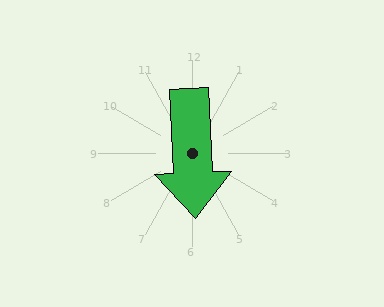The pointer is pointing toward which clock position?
Roughly 6 o'clock.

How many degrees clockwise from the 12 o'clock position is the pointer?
Approximately 177 degrees.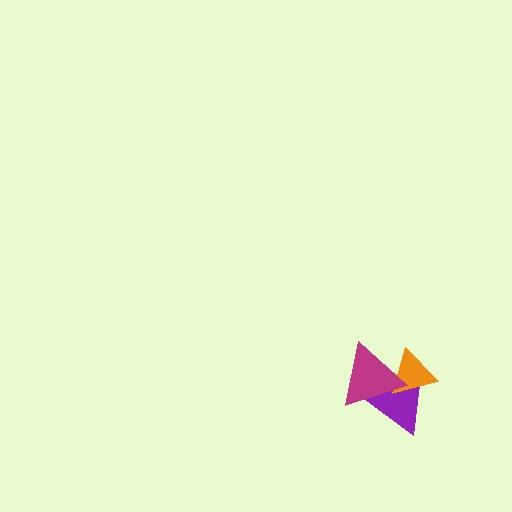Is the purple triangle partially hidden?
Yes, it is partially covered by another shape.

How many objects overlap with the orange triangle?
2 objects overlap with the orange triangle.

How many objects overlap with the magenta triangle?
2 objects overlap with the magenta triangle.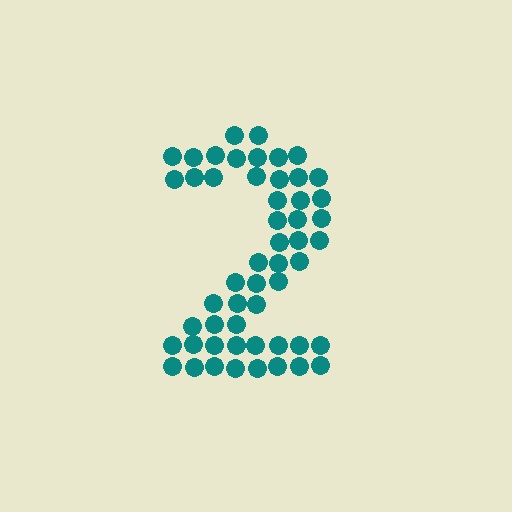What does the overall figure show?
The overall figure shows the digit 2.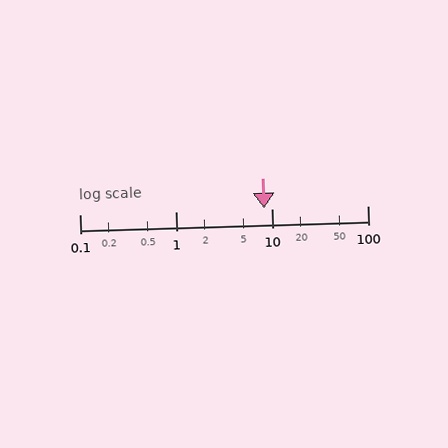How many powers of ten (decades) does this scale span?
The scale spans 3 decades, from 0.1 to 100.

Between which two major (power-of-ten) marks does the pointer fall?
The pointer is between 1 and 10.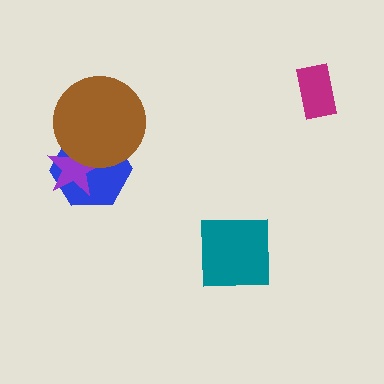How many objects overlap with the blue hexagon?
2 objects overlap with the blue hexagon.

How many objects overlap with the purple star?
2 objects overlap with the purple star.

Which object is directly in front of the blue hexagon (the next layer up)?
The purple star is directly in front of the blue hexagon.